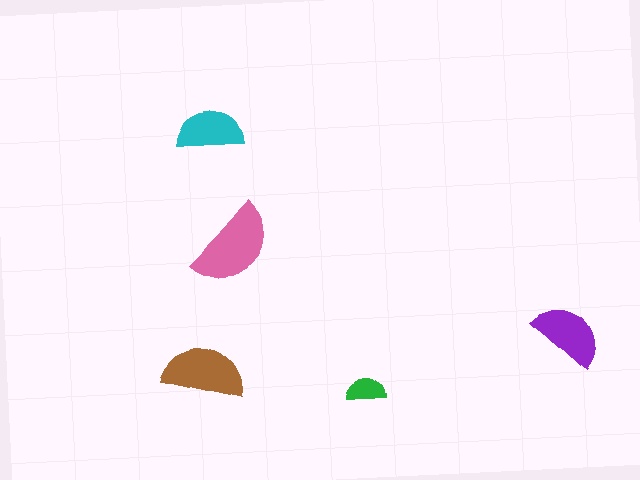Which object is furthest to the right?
The purple semicircle is rightmost.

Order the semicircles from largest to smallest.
the pink one, the brown one, the purple one, the cyan one, the green one.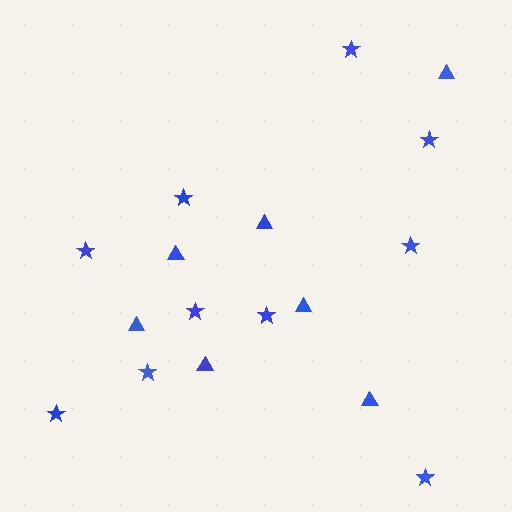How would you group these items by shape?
There are 2 groups: one group of triangles (7) and one group of stars (10).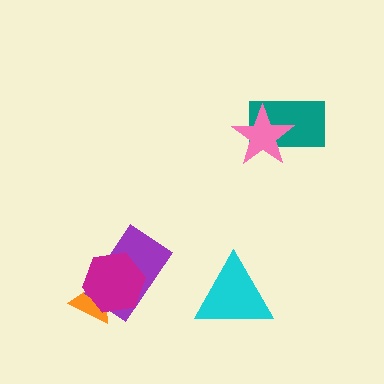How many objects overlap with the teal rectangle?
1 object overlaps with the teal rectangle.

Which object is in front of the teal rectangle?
The pink star is in front of the teal rectangle.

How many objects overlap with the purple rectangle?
2 objects overlap with the purple rectangle.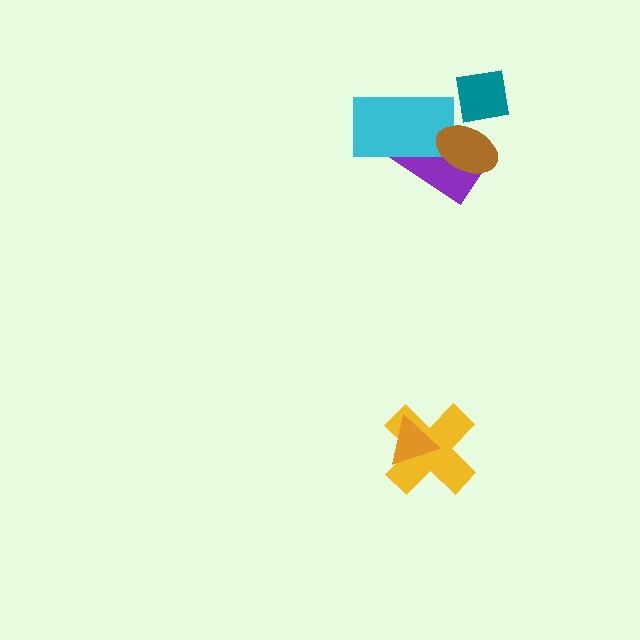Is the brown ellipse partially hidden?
Yes, it is partially covered by another shape.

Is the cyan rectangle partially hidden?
Yes, it is partially covered by another shape.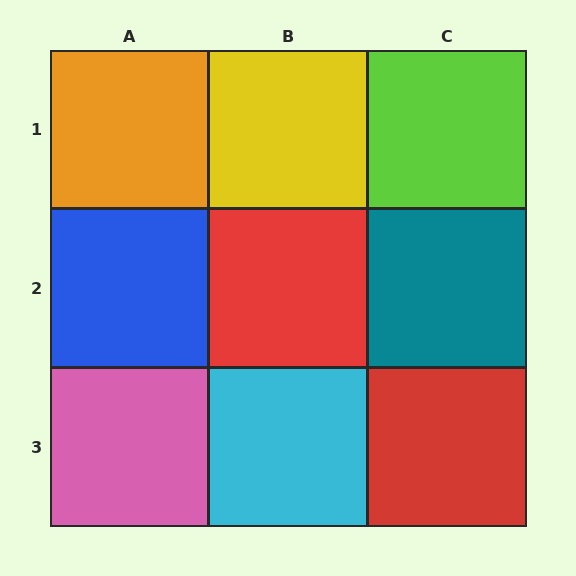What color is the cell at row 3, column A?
Pink.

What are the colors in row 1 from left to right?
Orange, yellow, lime.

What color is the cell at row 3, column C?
Red.